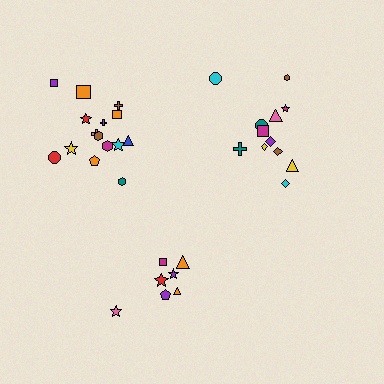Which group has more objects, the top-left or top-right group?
The top-left group.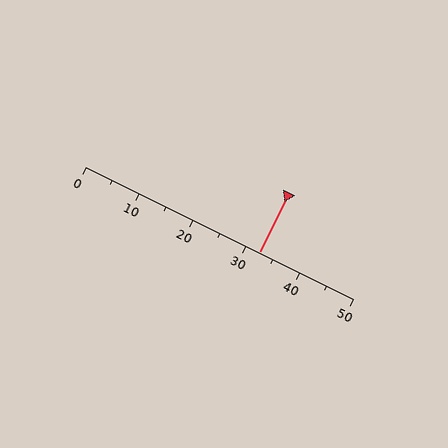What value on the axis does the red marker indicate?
The marker indicates approximately 32.5.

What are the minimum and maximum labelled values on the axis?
The axis runs from 0 to 50.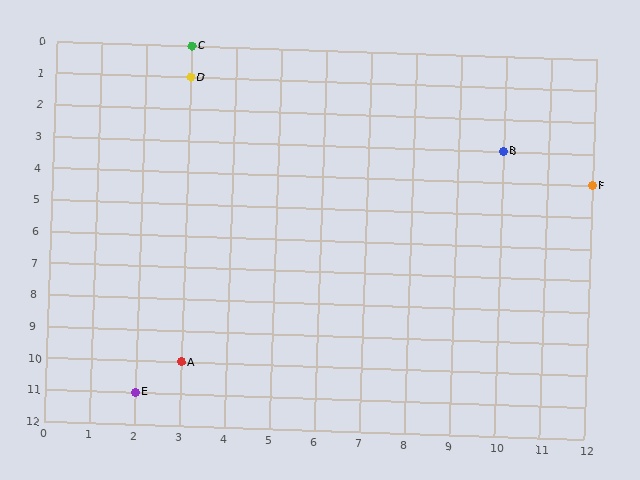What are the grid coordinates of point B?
Point B is at grid coordinates (10, 3).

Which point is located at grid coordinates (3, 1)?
Point D is at (3, 1).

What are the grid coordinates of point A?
Point A is at grid coordinates (3, 10).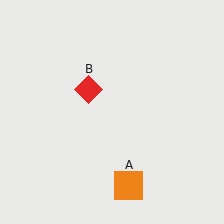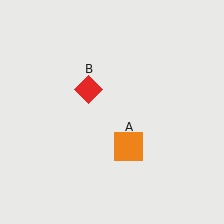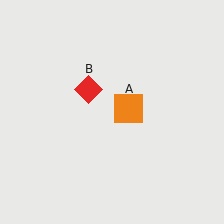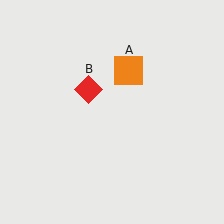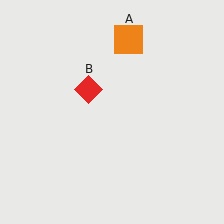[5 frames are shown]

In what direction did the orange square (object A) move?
The orange square (object A) moved up.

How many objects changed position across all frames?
1 object changed position: orange square (object A).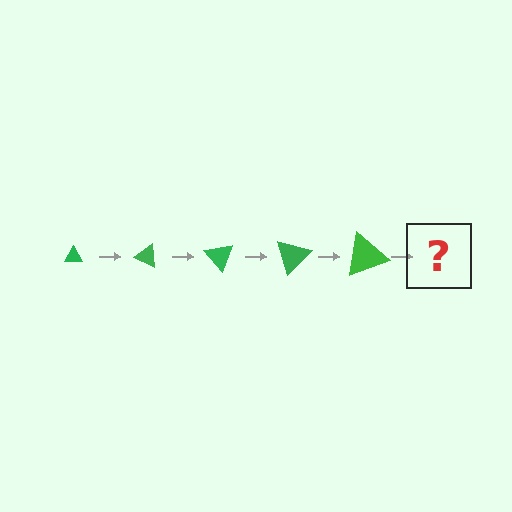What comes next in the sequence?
The next element should be a triangle, larger than the previous one and rotated 125 degrees from the start.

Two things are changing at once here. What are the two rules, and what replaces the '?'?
The two rules are that the triangle grows larger each step and it rotates 25 degrees each step. The '?' should be a triangle, larger than the previous one and rotated 125 degrees from the start.